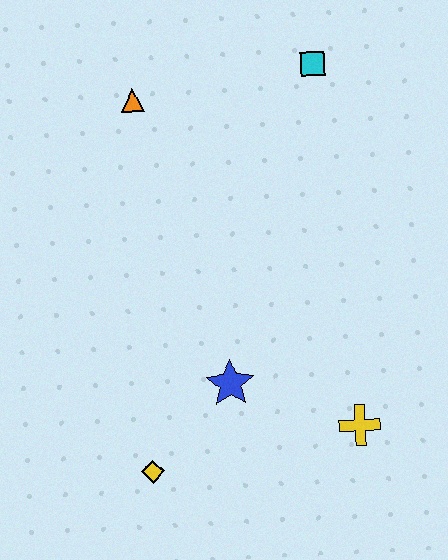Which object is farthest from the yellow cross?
The orange triangle is farthest from the yellow cross.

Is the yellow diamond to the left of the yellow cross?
Yes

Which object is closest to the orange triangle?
The cyan square is closest to the orange triangle.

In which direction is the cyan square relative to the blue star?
The cyan square is above the blue star.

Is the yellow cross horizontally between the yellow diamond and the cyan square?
No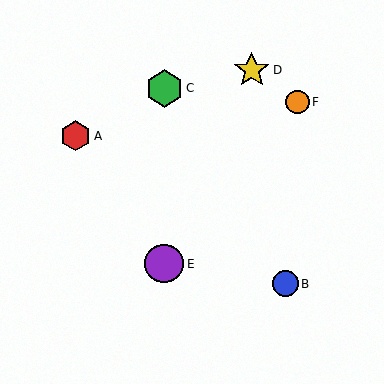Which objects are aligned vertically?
Objects C, E are aligned vertically.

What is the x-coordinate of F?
Object F is at x≈298.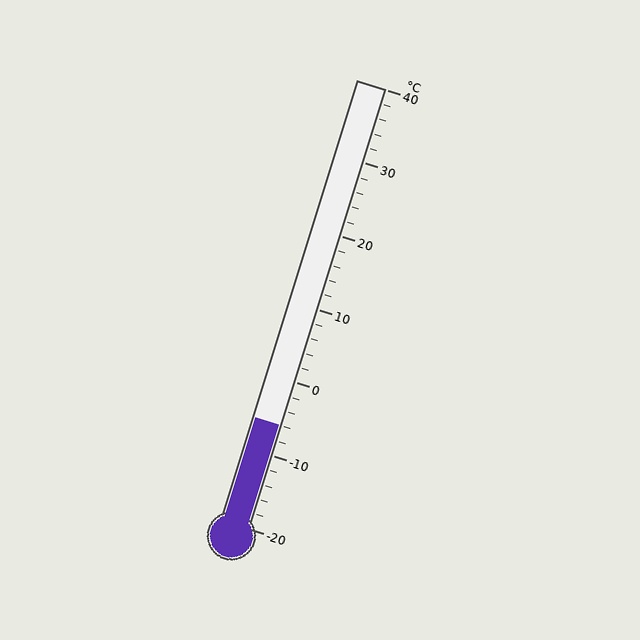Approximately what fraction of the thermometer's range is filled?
The thermometer is filled to approximately 25% of its range.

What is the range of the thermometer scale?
The thermometer scale ranges from -20°C to 40°C.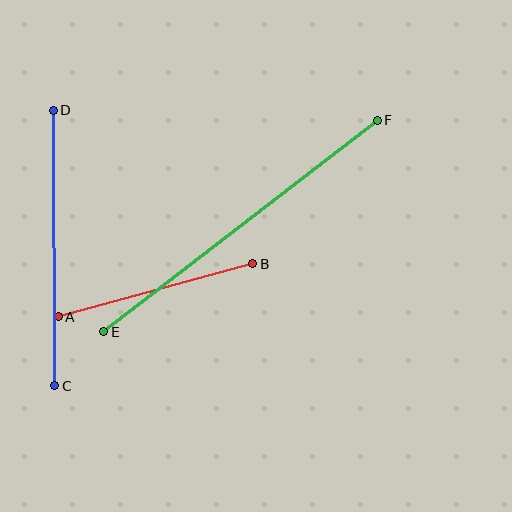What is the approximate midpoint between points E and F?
The midpoint is at approximately (241, 226) pixels.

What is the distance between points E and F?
The distance is approximately 346 pixels.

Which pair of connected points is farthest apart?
Points E and F are farthest apart.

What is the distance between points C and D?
The distance is approximately 275 pixels.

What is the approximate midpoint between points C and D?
The midpoint is at approximately (54, 248) pixels.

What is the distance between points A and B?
The distance is approximately 202 pixels.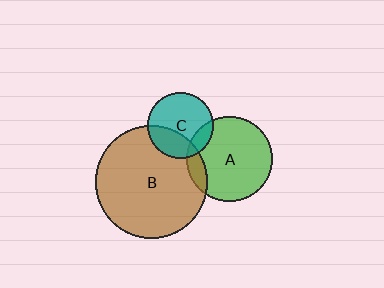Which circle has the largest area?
Circle B (brown).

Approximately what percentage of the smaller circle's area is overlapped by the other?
Approximately 30%.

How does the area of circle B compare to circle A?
Approximately 1.7 times.